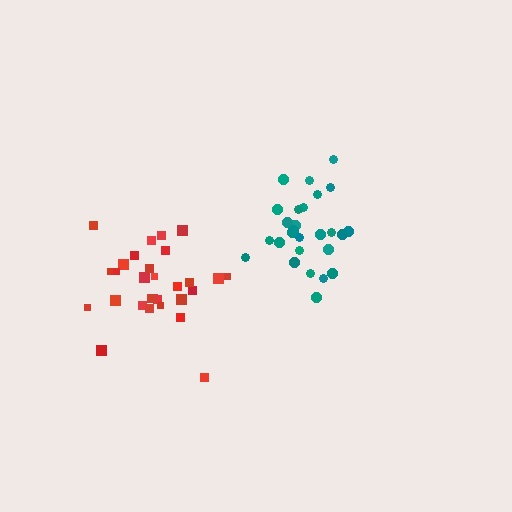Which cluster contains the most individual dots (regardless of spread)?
Red (29).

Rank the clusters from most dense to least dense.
teal, red.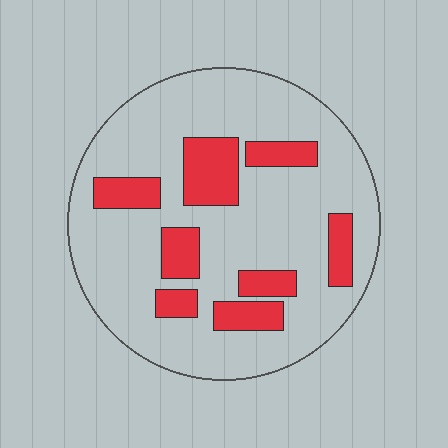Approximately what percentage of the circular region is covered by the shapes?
Approximately 20%.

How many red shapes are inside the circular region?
8.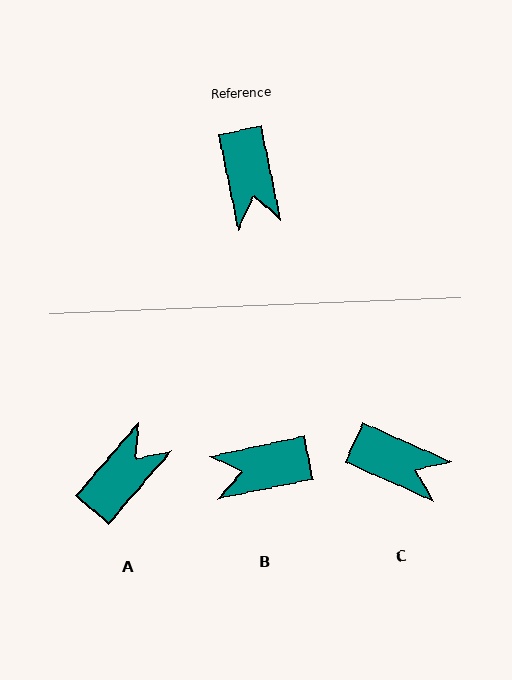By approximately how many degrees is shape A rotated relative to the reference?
Approximately 127 degrees counter-clockwise.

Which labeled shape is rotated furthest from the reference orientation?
A, about 127 degrees away.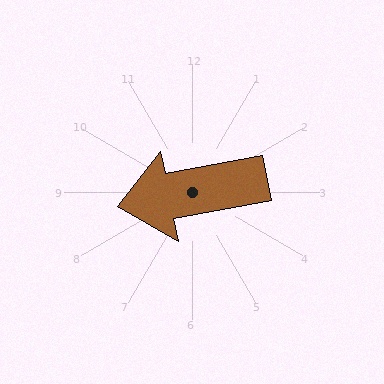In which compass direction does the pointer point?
West.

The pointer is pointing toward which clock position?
Roughly 9 o'clock.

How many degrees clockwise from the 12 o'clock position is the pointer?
Approximately 259 degrees.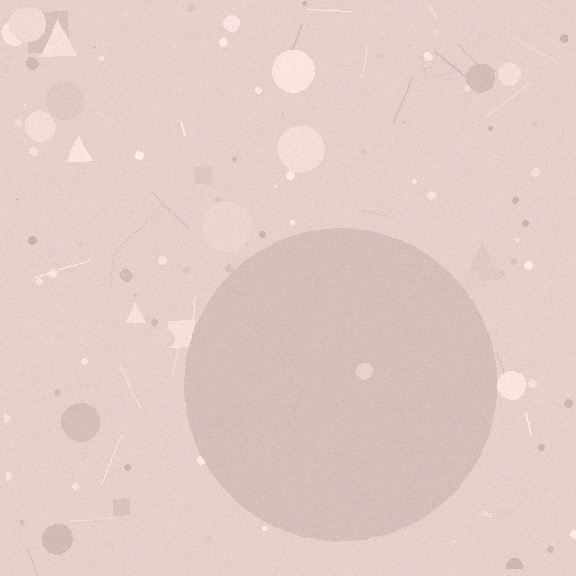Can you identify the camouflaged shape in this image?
The camouflaged shape is a circle.